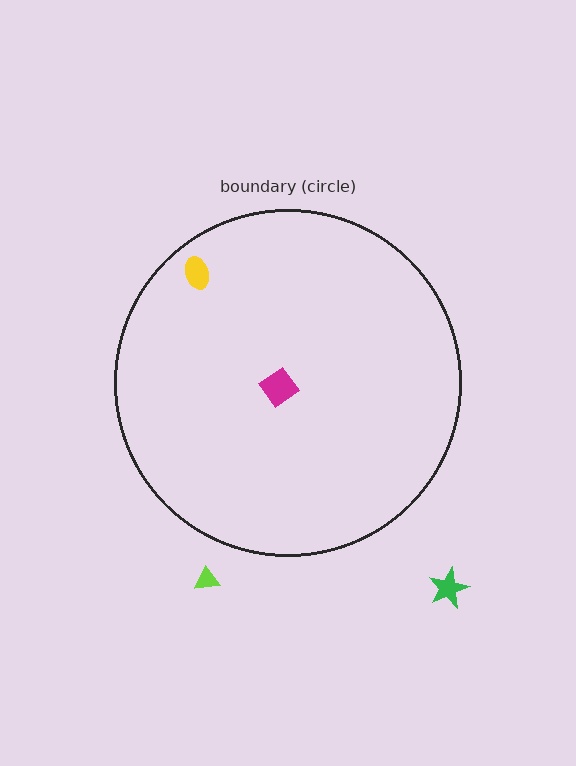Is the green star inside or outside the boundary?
Outside.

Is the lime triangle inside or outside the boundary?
Outside.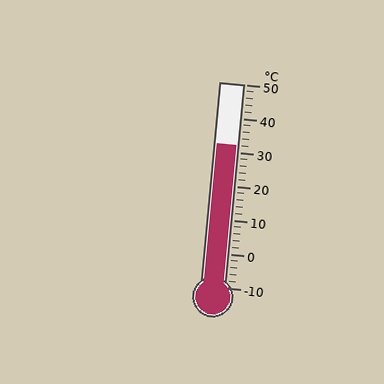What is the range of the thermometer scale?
The thermometer scale ranges from -10°C to 50°C.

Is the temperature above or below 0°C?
The temperature is above 0°C.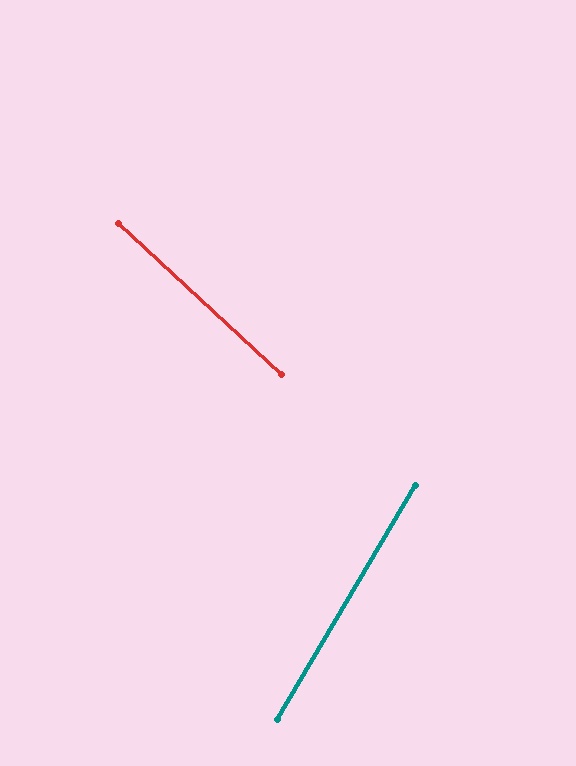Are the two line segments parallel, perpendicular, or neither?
Neither parallel nor perpendicular — they differ by about 78°.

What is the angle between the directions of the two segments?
Approximately 78 degrees.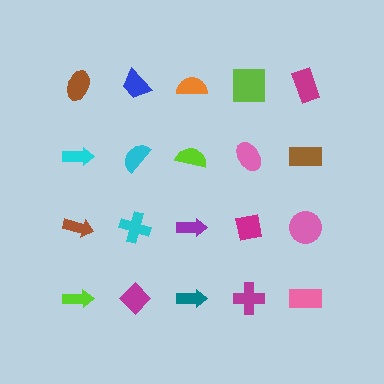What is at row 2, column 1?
A cyan arrow.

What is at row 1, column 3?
An orange semicircle.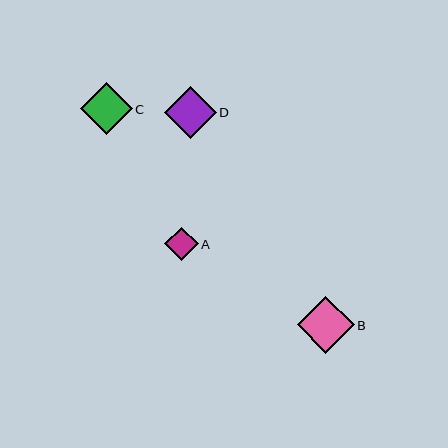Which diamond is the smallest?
Diamond A is the smallest with a size of approximately 33 pixels.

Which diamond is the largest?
Diamond B is the largest with a size of approximately 57 pixels.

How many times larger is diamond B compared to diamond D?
Diamond B is approximately 1.1 times the size of diamond D.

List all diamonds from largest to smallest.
From largest to smallest: B, C, D, A.